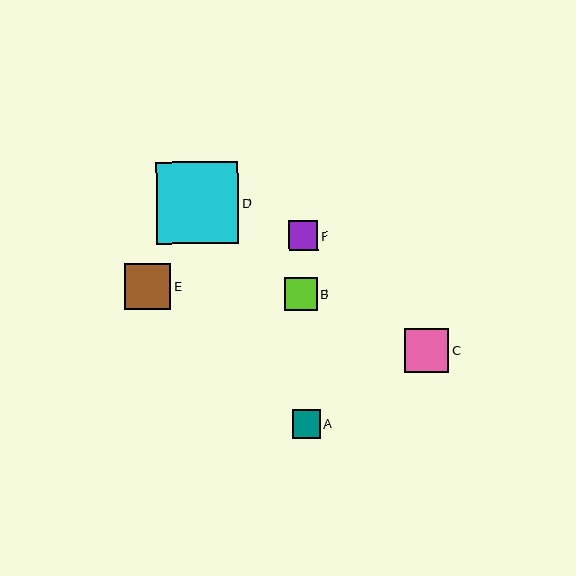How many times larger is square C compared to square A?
Square C is approximately 1.6 times the size of square A.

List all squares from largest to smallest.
From largest to smallest: D, E, C, B, F, A.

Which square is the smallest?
Square A is the smallest with a size of approximately 28 pixels.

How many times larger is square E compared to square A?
Square E is approximately 1.6 times the size of square A.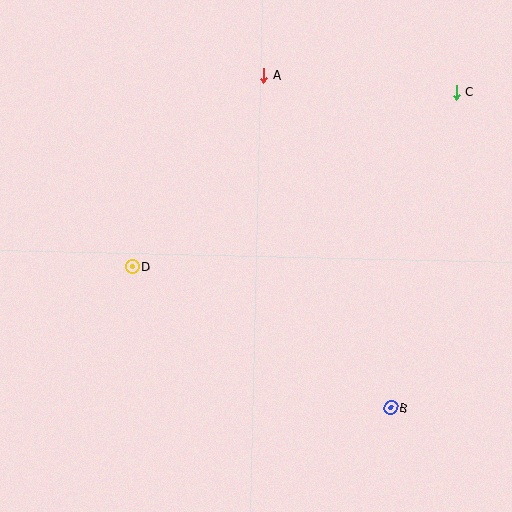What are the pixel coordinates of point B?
Point B is at (391, 408).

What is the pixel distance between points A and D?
The distance between A and D is 232 pixels.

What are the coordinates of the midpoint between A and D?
The midpoint between A and D is at (198, 171).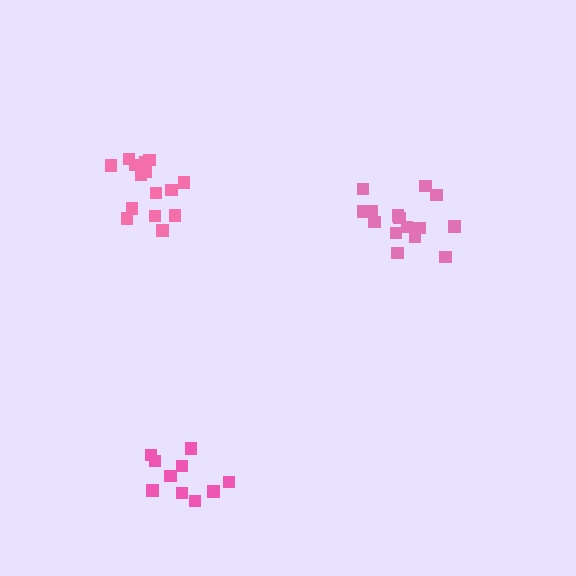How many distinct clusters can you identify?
There are 3 distinct clusters.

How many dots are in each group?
Group 1: 10 dots, Group 2: 15 dots, Group 3: 15 dots (40 total).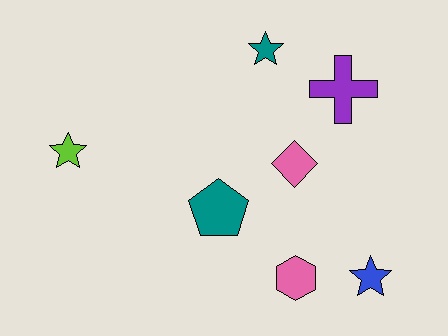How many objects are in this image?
There are 7 objects.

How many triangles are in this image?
There are no triangles.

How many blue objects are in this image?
There is 1 blue object.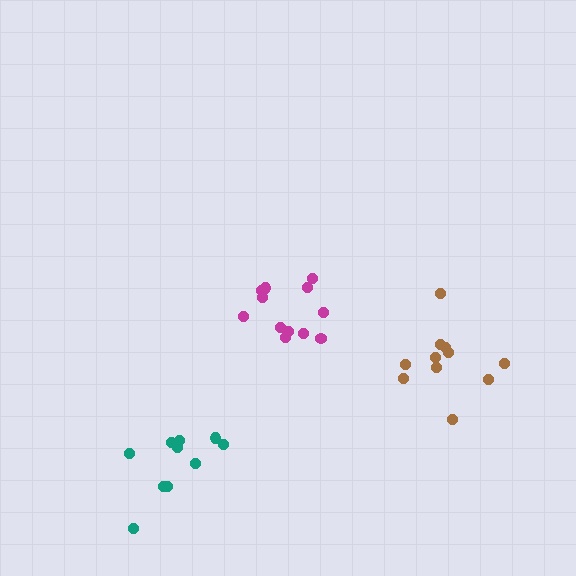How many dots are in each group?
Group 1: 11 dots, Group 2: 12 dots, Group 3: 10 dots (33 total).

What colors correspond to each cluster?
The clusters are colored: brown, magenta, teal.